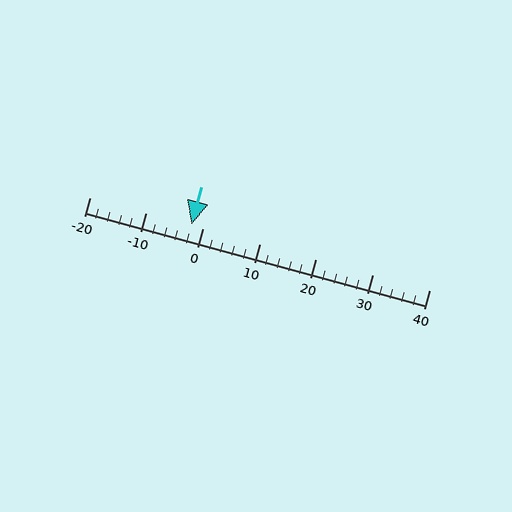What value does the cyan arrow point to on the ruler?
The cyan arrow points to approximately -2.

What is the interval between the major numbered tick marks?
The major tick marks are spaced 10 units apart.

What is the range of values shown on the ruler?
The ruler shows values from -20 to 40.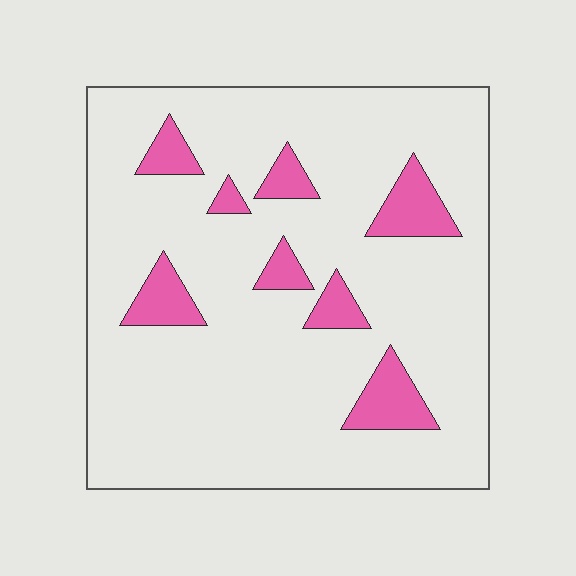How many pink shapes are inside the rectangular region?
8.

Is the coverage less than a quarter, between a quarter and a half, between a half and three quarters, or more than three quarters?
Less than a quarter.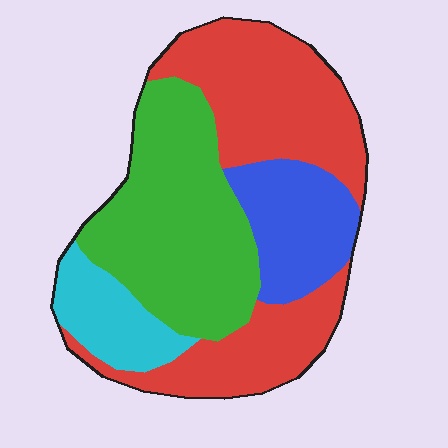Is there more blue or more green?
Green.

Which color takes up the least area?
Cyan, at roughly 10%.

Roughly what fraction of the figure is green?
Green covers 34% of the figure.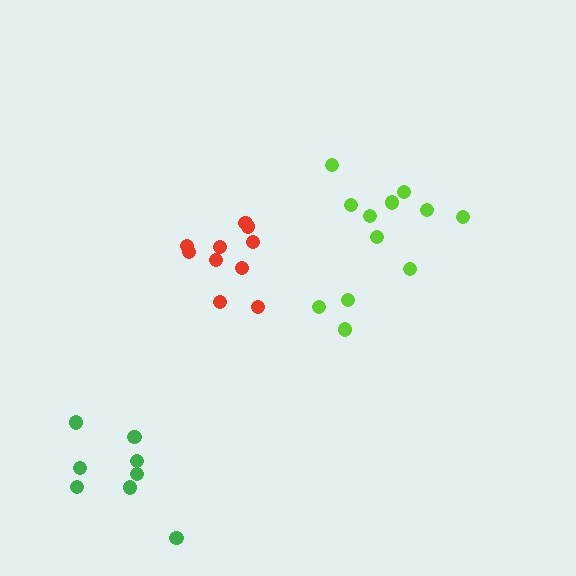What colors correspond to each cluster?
The clusters are colored: green, red, lime.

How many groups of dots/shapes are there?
There are 3 groups.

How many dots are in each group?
Group 1: 8 dots, Group 2: 10 dots, Group 3: 12 dots (30 total).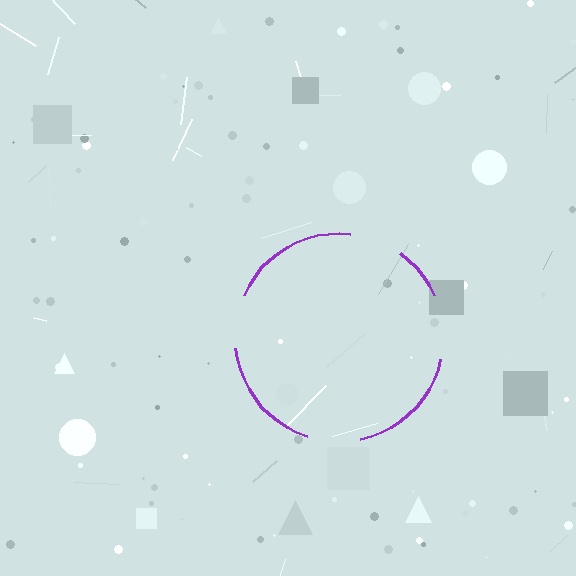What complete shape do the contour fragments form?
The contour fragments form a circle.